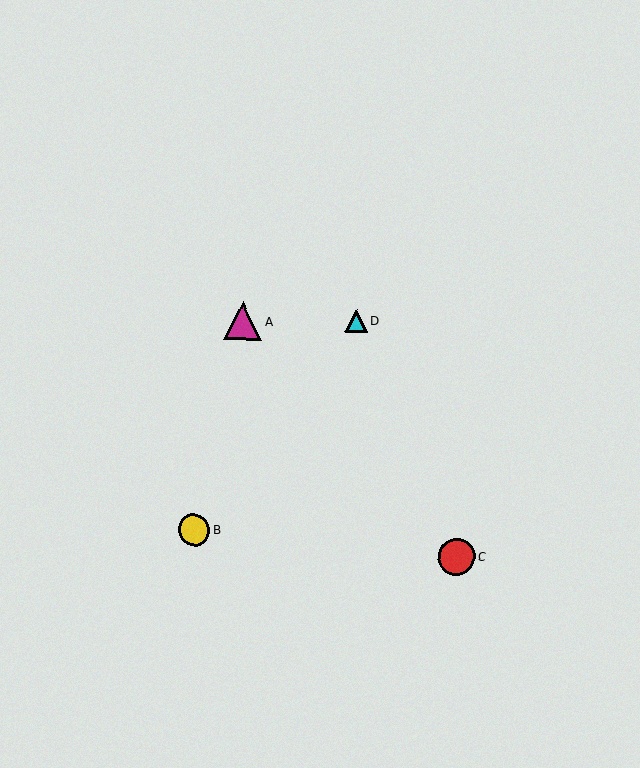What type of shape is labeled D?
Shape D is a cyan triangle.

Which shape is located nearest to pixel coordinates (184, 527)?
The yellow circle (labeled B) at (194, 530) is nearest to that location.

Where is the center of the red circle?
The center of the red circle is at (456, 557).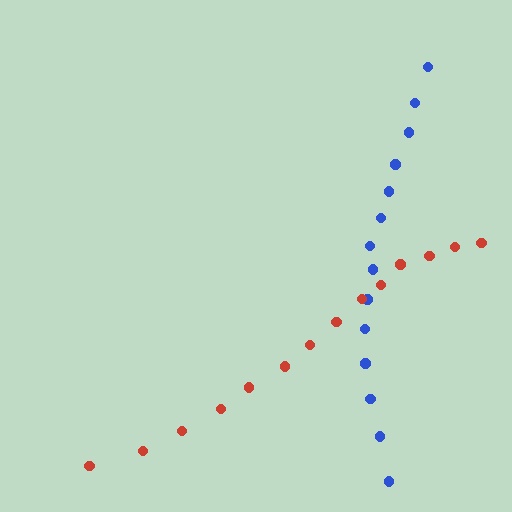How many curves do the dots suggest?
There are 2 distinct paths.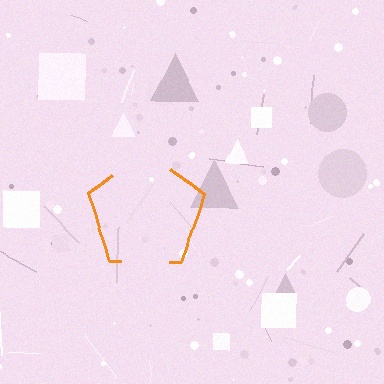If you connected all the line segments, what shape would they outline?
They would outline a pentagon.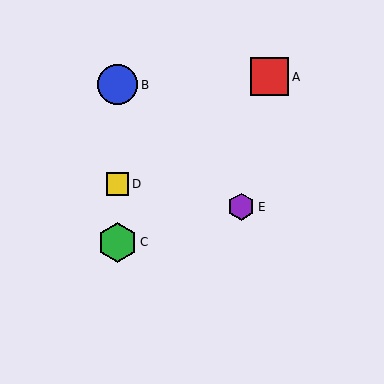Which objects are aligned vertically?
Objects B, C, D are aligned vertically.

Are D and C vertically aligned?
Yes, both are at x≈117.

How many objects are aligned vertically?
3 objects (B, C, D) are aligned vertically.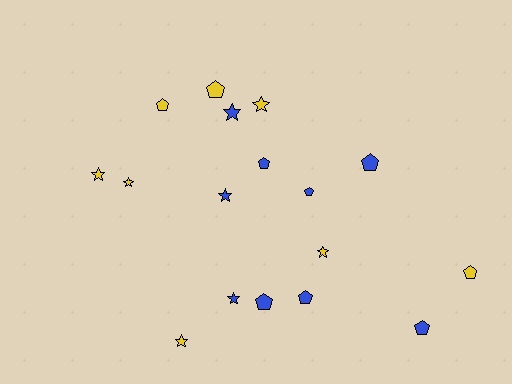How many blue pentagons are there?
There are 6 blue pentagons.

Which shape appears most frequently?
Pentagon, with 9 objects.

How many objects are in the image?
There are 17 objects.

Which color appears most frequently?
Blue, with 9 objects.